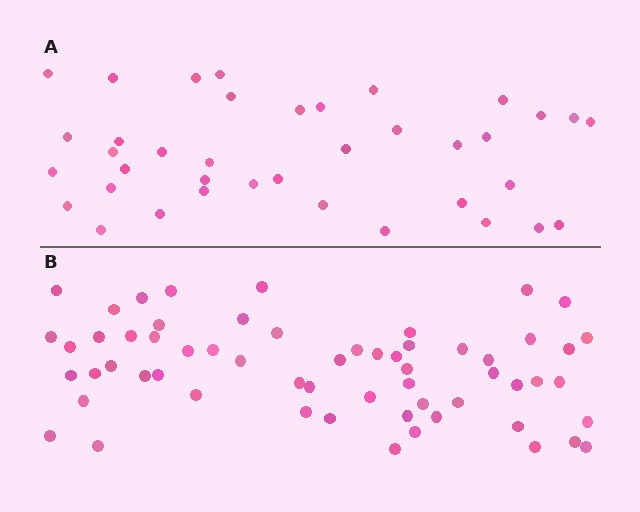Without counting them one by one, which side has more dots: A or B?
Region B (the bottom region) has more dots.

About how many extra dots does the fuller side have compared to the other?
Region B has approximately 20 more dots than region A.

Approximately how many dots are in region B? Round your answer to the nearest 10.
About 60 dots.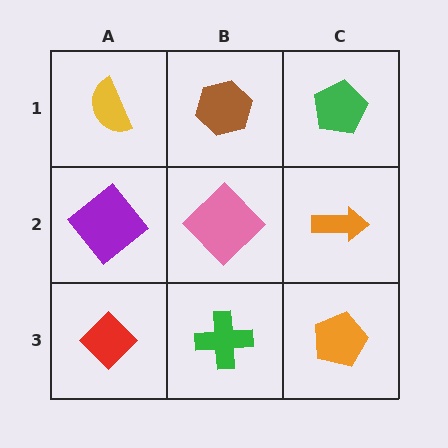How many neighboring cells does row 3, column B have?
3.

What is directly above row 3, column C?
An orange arrow.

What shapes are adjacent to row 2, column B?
A brown hexagon (row 1, column B), a green cross (row 3, column B), a purple diamond (row 2, column A), an orange arrow (row 2, column C).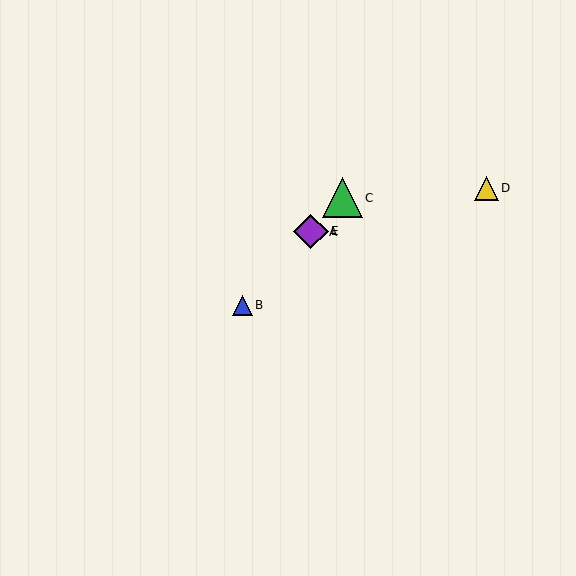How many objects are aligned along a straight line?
4 objects (A, B, C, E) are aligned along a straight line.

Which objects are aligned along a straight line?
Objects A, B, C, E are aligned along a straight line.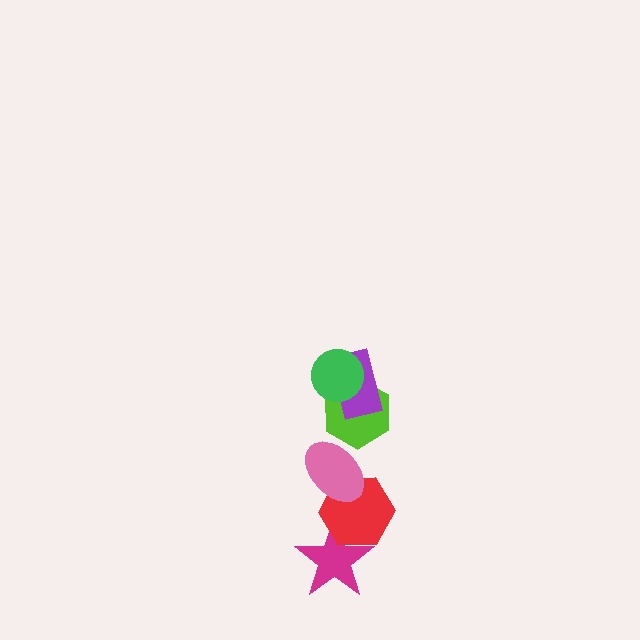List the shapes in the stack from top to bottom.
From top to bottom: the green circle, the purple rectangle, the lime hexagon, the pink ellipse, the red hexagon, the magenta star.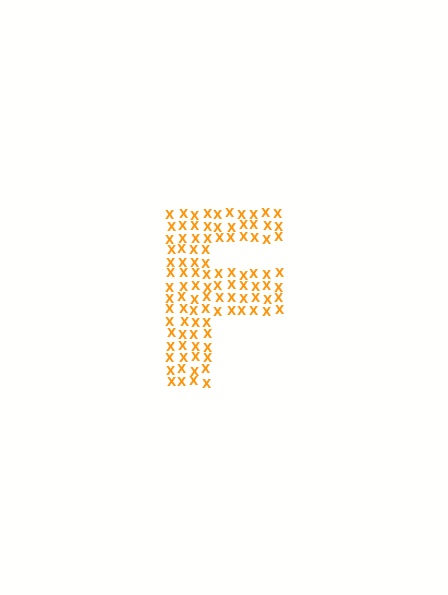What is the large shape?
The large shape is the letter F.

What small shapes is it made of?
It is made of small letter X's.